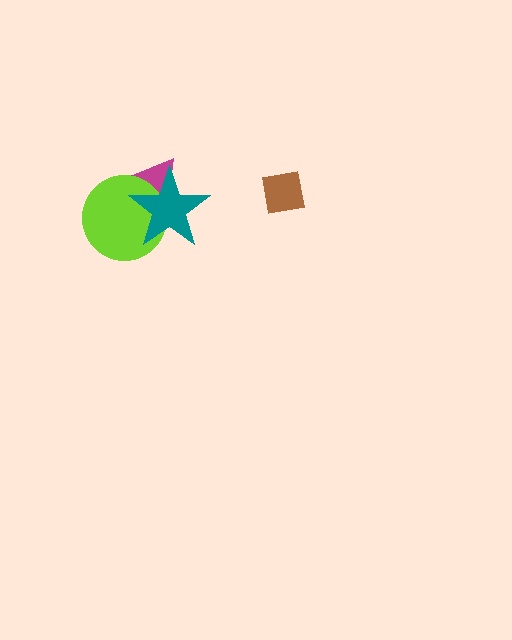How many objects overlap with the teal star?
2 objects overlap with the teal star.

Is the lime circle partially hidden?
Yes, it is partially covered by another shape.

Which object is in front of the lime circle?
The teal star is in front of the lime circle.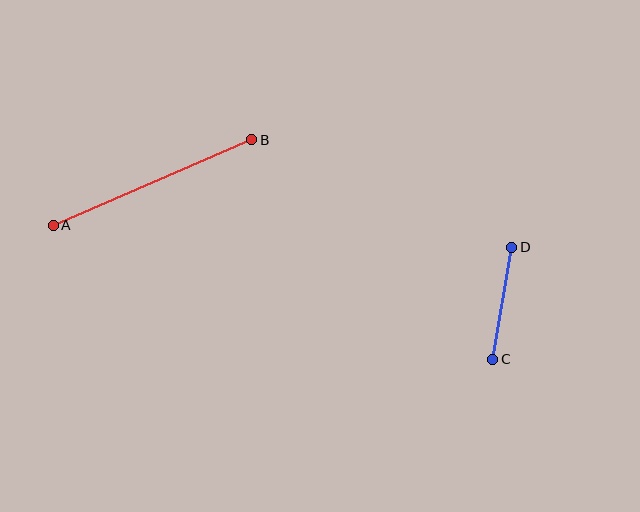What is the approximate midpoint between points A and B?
The midpoint is at approximately (153, 182) pixels.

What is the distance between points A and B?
The distance is approximately 217 pixels.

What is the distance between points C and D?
The distance is approximately 114 pixels.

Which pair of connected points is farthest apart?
Points A and B are farthest apart.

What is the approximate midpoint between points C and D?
The midpoint is at approximately (502, 303) pixels.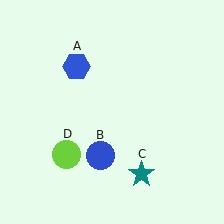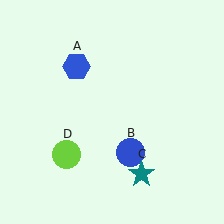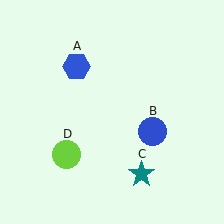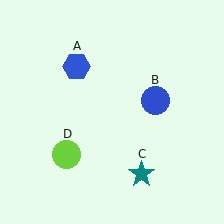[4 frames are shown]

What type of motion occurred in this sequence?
The blue circle (object B) rotated counterclockwise around the center of the scene.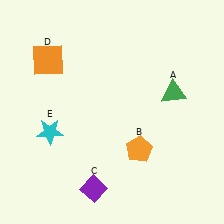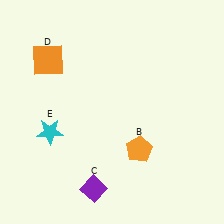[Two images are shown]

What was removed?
The green triangle (A) was removed in Image 2.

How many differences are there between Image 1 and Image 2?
There is 1 difference between the two images.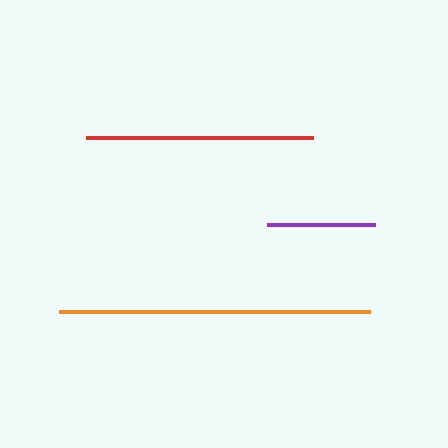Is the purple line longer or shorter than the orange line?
The orange line is longer than the purple line.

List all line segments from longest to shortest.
From longest to shortest: orange, red, purple.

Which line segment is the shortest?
The purple line is the shortest at approximately 108 pixels.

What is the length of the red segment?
The red segment is approximately 227 pixels long.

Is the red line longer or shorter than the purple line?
The red line is longer than the purple line.